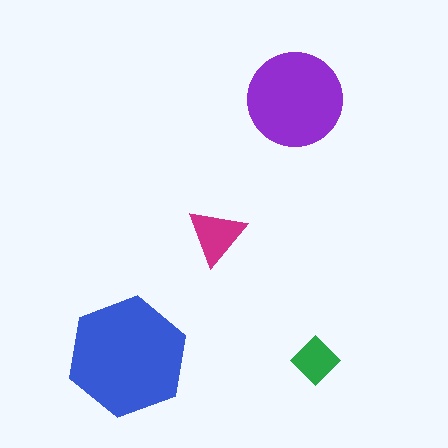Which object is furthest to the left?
The blue hexagon is leftmost.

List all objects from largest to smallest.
The blue hexagon, the purple circle, the magenta triangle, the green diamond.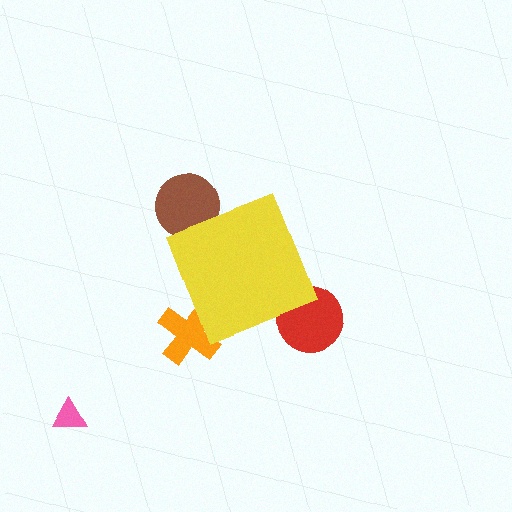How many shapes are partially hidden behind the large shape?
3 shapes are partially hidden.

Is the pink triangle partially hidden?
No, the pink triangle is fully visible.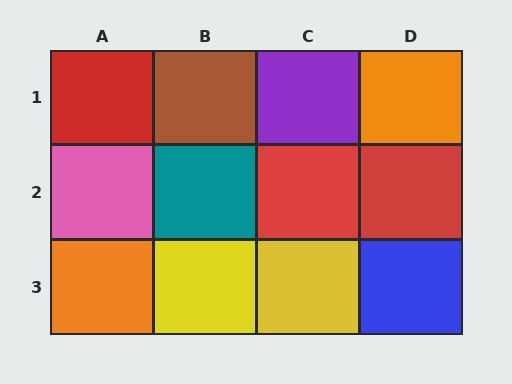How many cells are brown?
1 cell is brown.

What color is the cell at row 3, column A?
Orange.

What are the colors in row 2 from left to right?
Pink, teal, red, red.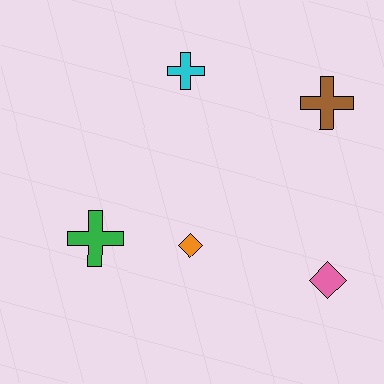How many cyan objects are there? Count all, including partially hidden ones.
There is 1 cyan object.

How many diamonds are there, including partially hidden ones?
There are 2 diamonds.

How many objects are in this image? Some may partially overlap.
There are 5 objects.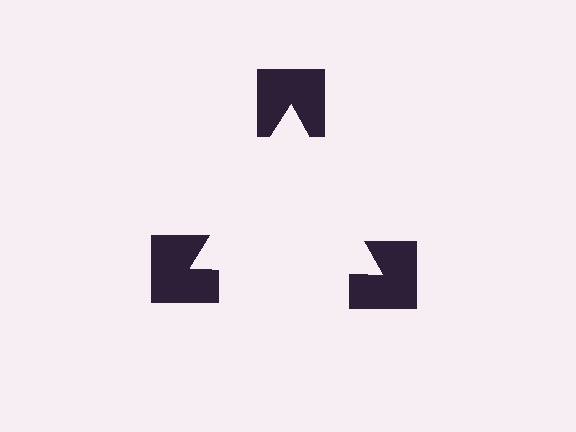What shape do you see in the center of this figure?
An illusory triangle — its edges are inferred from the aligned wedge cuts in the notched squares, not physically drawn.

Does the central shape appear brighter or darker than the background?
It typically appears slightly brighter than the background, even though no actual brightness change is drawn.